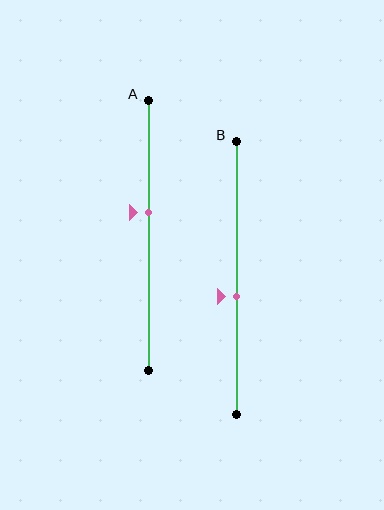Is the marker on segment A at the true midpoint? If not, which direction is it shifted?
No, the marker on segment A is shifted upward by about 9% of the segment length.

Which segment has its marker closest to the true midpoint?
Segment B has its marker closest to the true midpoint.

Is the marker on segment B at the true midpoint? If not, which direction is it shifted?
No, the marker on segment B is shifted downward by about 7% of the segment length.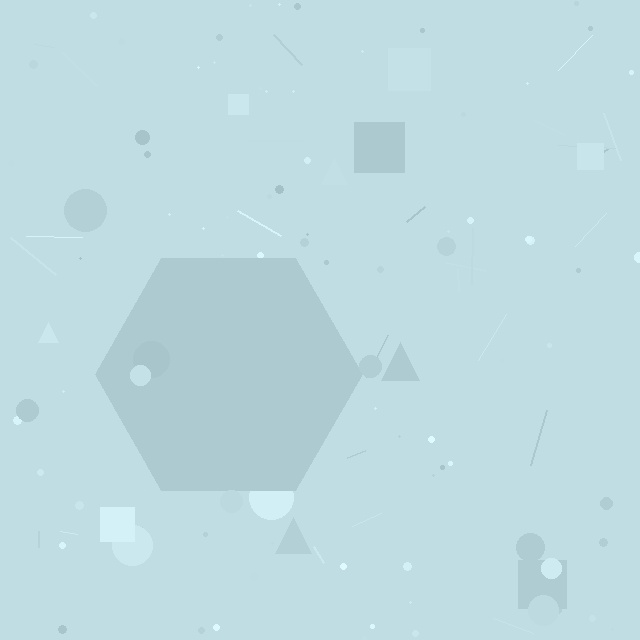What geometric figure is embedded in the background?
A hexagon is embedded in the background.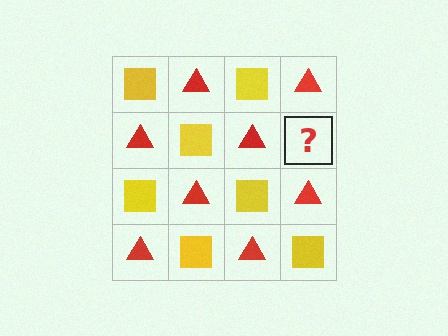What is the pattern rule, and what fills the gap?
The rule is that it alternates yellow square and red triangle in a checkerboard pattern. The gap should be filled with a yellow square.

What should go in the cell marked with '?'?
The missing cell should contain a yellow square.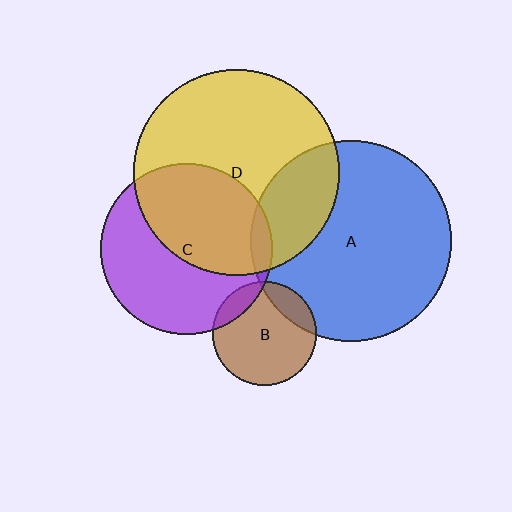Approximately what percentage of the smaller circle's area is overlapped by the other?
Approximately 25%.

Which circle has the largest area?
Circle D (yellow).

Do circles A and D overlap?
Yes.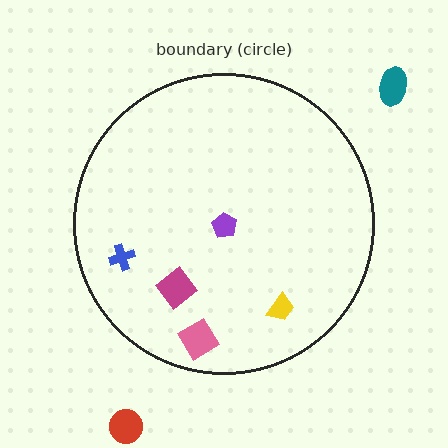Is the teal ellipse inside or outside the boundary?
Outside.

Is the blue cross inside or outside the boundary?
Inside.